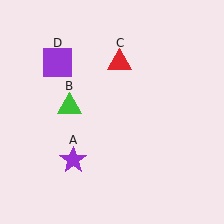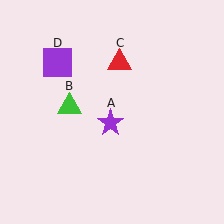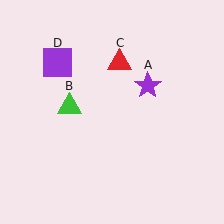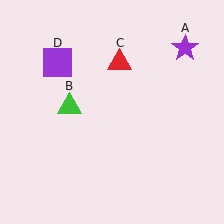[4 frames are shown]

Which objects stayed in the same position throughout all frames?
Green triangle (object B) and red triangle (object C) and purple square (object D) remained stationary.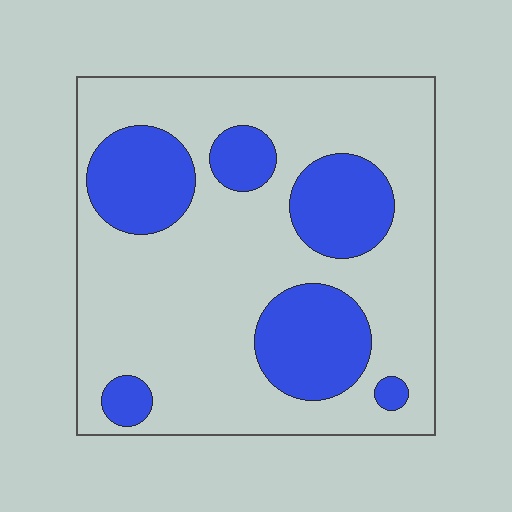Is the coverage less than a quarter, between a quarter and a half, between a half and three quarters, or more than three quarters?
Between a quarter and a half.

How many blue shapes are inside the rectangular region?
6.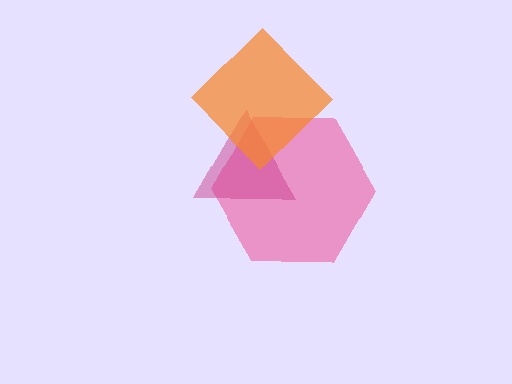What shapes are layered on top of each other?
The layered shapes are: a pink hexagon, a magenta triangle, an orange diamond.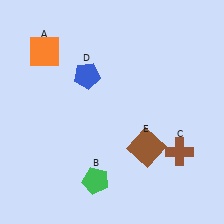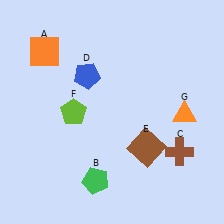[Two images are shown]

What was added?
A lime pentagon (F), an orange triangle (G) were added in Image 2.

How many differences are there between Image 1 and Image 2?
There are 2 differences between the two images.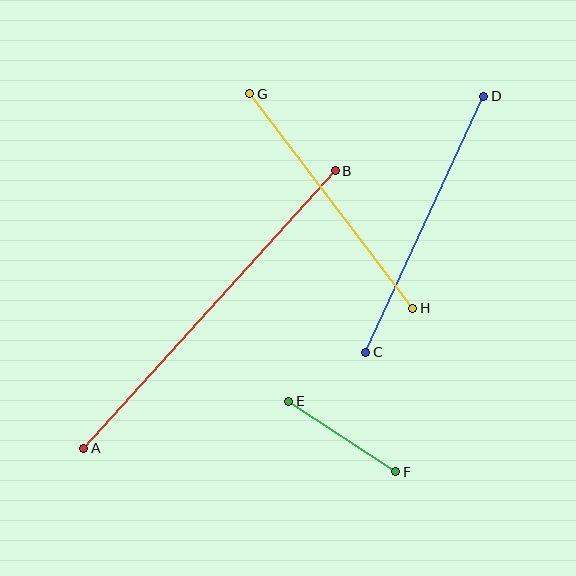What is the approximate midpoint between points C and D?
The midpoint is at approximately (425, 224) pixels.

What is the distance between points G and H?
The distance is approximately 269 pixels.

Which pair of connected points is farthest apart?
Points A and B are farthest apart.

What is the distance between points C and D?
The distance is approximately 282 pixels.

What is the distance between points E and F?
The distance is approximately 128 pixels.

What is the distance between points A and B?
The distance is approximately 375 pixels.